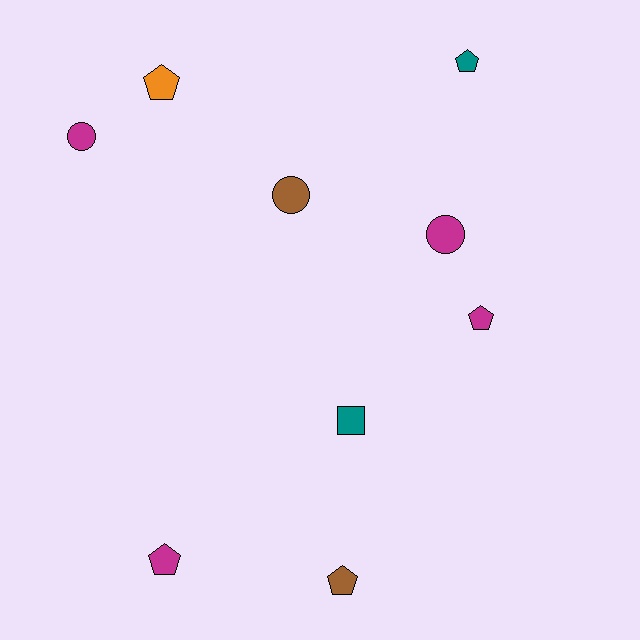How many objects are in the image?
There are 9 objects.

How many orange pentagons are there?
There is 1 orange pentagon.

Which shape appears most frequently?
Pentagon, with 5 objects.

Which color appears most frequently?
Magenta, with 4 objects.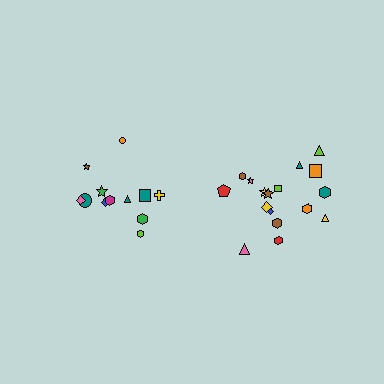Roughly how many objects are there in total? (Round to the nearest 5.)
Roughly 30 objects in total.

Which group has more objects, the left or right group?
The right group.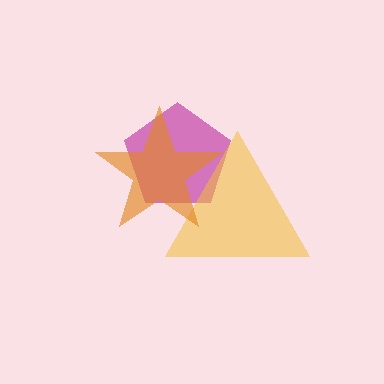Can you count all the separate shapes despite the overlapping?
Yes, there are 3 separate shapes.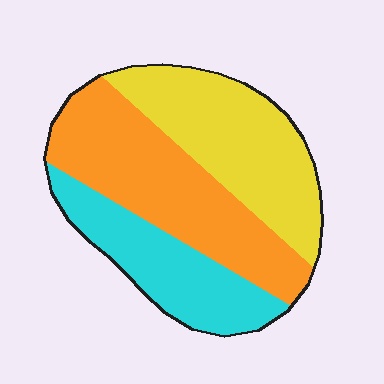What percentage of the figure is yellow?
Yellow takes up between a third and a half of the figure.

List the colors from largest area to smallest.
From largest to smallest: orange, yellow, cyan.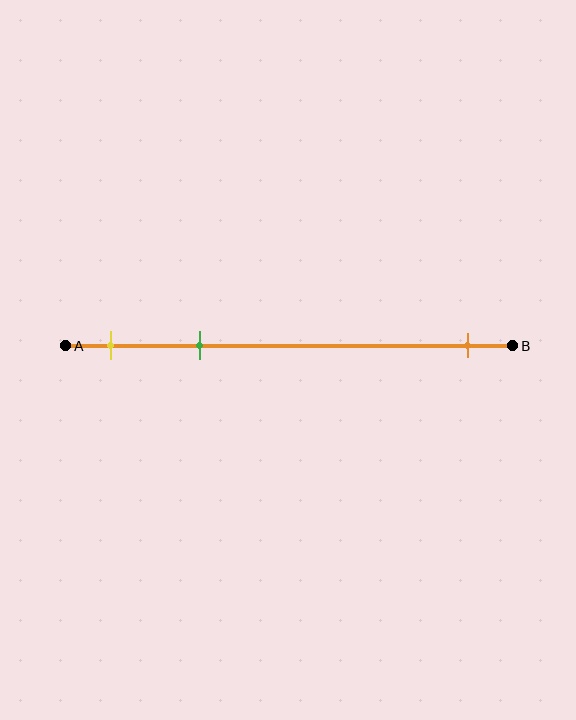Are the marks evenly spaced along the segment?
No, the marks are not evenly spaced.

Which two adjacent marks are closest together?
The yellow and green marks are the closest adjacent pair.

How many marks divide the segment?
There are 3 marks dividing the segment.